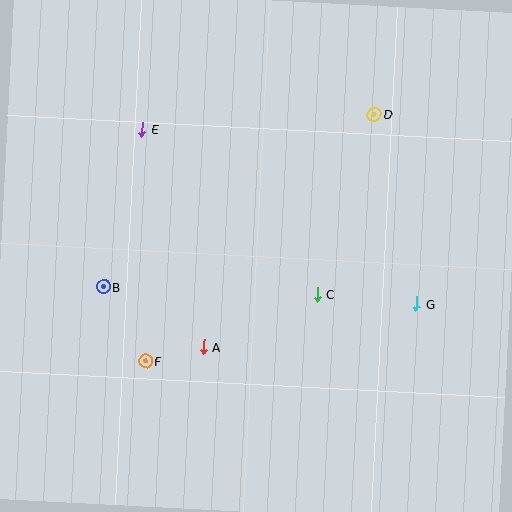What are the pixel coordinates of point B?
Point B is at (103, 287).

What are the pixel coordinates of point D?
Point D is at (374, 114).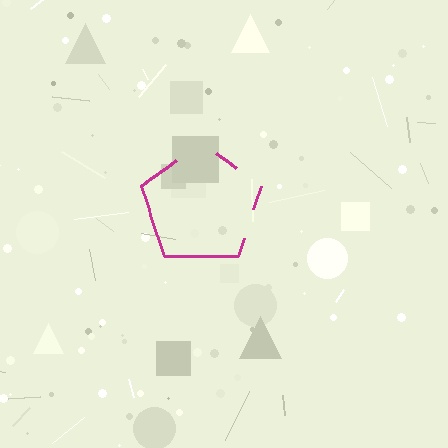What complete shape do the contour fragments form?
The contour fragments form a pentagon.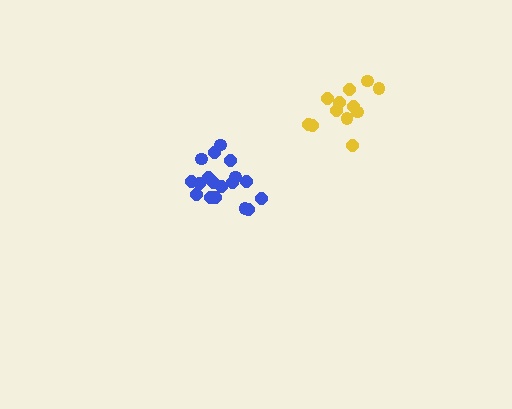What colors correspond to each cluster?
The clusters are colored: yellow, blue.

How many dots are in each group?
Group 1: 12 dots, Group 2: 18 dots (30 total).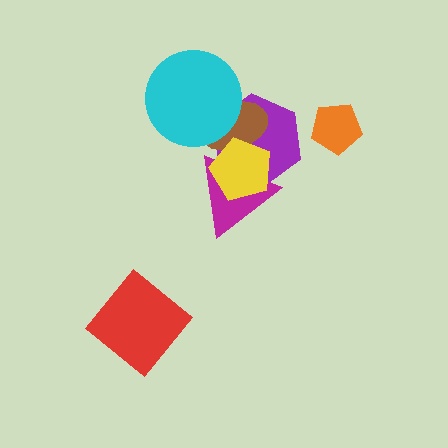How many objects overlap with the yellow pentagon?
3 objects overlap with the yellow pentagon.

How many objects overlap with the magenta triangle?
3 objects overlap with the magenta triangle.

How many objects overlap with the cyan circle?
2 objects overlap with the cyan circle.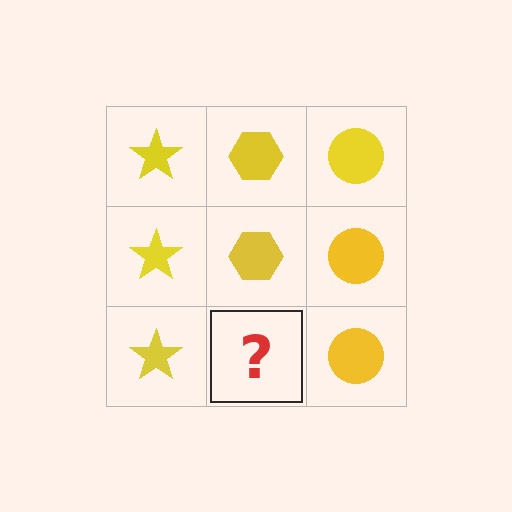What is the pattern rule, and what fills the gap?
The rule is that each column has a consistent shape. The gap should be filled with a yellow hexagon.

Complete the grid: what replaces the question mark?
The question mark should be replaced with a yellow hexagon.